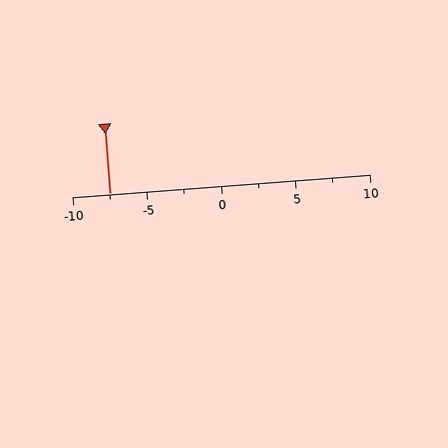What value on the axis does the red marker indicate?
The marker indicates approximately -7.5.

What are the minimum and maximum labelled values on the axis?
The axis runs from -10 to 10.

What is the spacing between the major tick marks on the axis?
The major ticks are spaced 5 apart.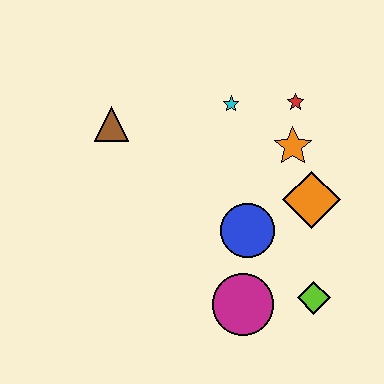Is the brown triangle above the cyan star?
No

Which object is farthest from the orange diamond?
The brown triangle is farthest from the orange diamond.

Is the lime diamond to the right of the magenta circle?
Yes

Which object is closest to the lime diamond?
The magenta circle is closest to the lime diamond.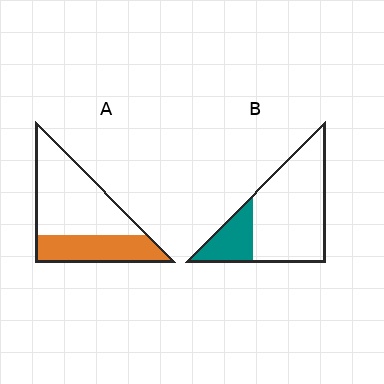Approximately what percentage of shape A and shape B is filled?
A is approximately 35% and B is approximately 25%.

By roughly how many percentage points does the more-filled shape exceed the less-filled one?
By roughly 10 percentage points (A over B).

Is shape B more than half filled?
No.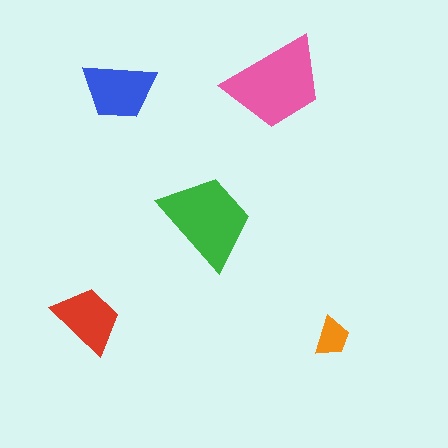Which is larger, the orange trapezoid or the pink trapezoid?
The pink one.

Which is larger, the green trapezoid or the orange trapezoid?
The green one.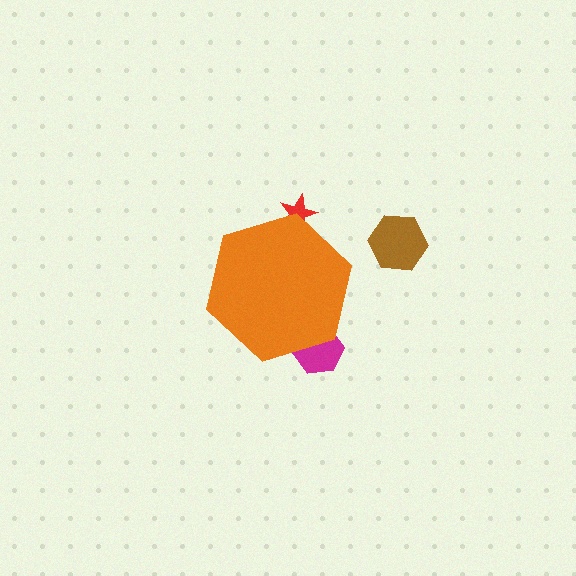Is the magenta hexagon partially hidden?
Yes, the magenta hexagon is partially hidden behind the orange hexagon.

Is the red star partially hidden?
Yes, the red star is partially hidden behind the orange hexagon.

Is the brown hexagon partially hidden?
No, the brown hexagon is fully visible.